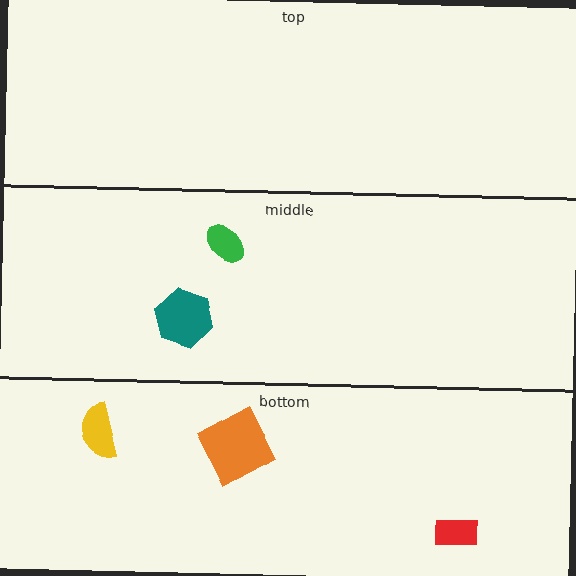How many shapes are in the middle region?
2.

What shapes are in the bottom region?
The orange square, the red rectangle, the yellow semicircle.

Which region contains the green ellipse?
The middle region.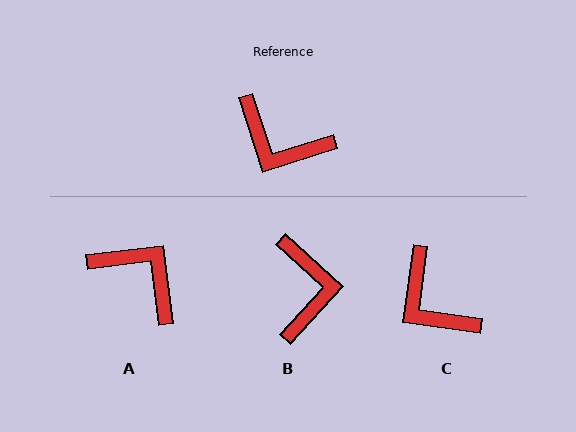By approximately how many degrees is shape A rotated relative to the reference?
Approximately 169 degrees counter-clockwise.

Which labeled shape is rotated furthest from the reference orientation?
A, about 169 degrees away.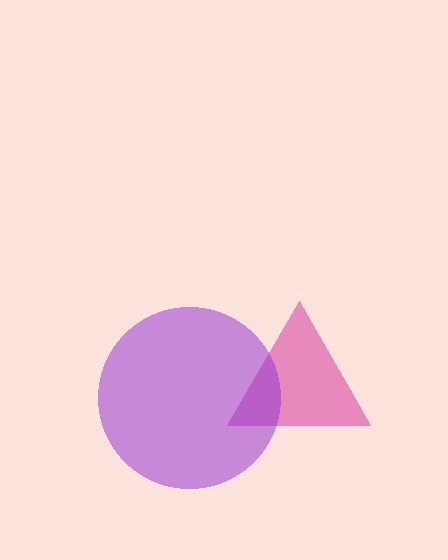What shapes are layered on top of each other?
The layered shapes are: a magenta triangle, a purple circle.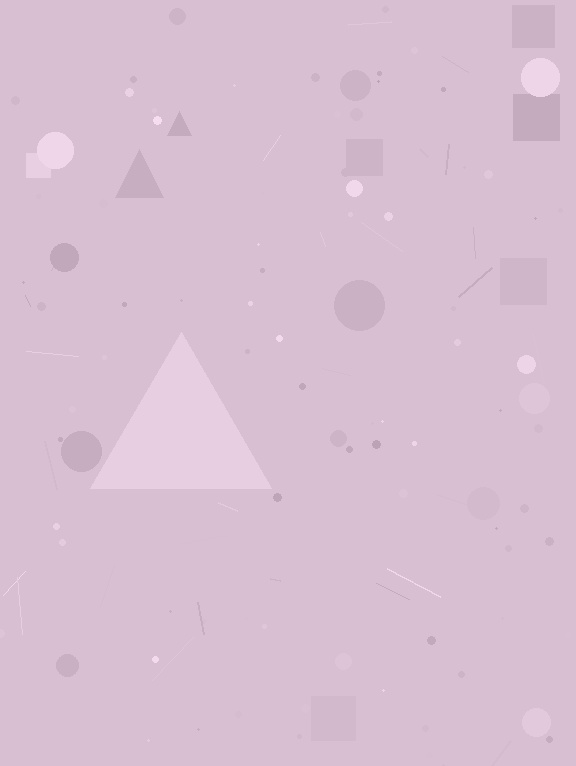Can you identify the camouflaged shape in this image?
The camouflaged shape is a triangle.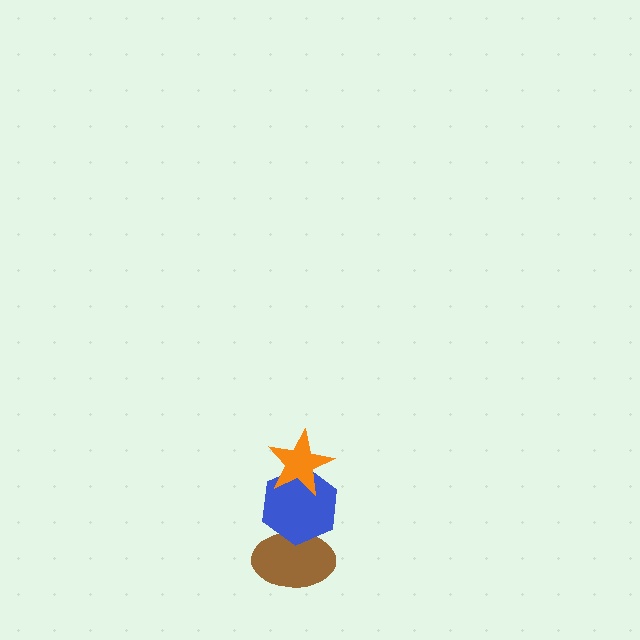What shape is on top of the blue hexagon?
The orange star is on top of the blue hexagon.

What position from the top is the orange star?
The orange star is 1st from the top.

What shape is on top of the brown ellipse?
The blue hexagon is on top of the brown ellipse.